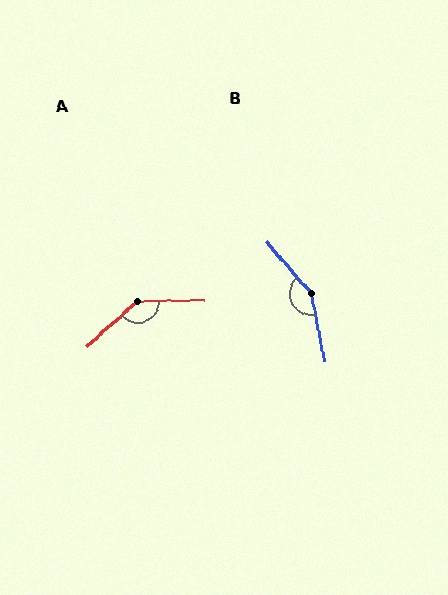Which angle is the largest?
B, at approximately 151 degrees.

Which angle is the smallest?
A, at approximately 139 degrees.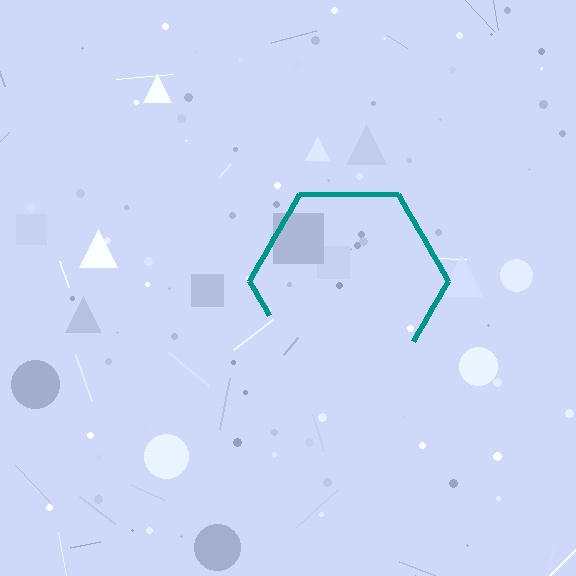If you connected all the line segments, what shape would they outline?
They would outline a hexagon.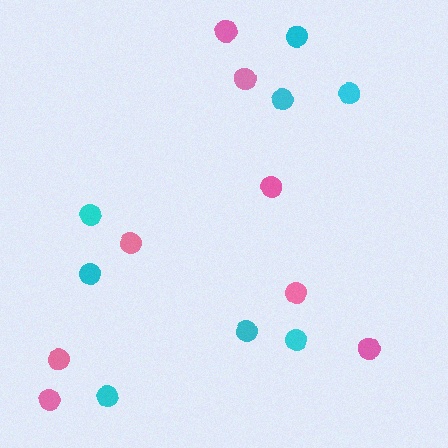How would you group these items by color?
There are 2 groups: one group of cyan circles (8) and one group of pink circles (8).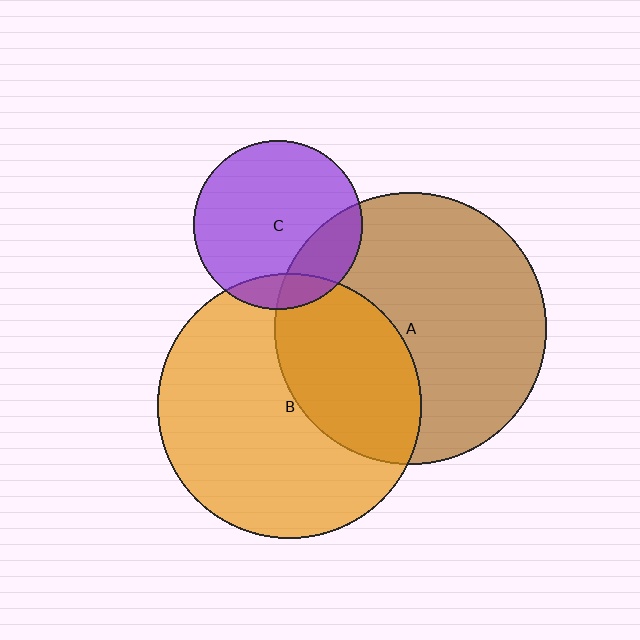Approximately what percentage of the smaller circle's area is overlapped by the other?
Approximately 10%.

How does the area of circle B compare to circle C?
Approximately 2.4 times.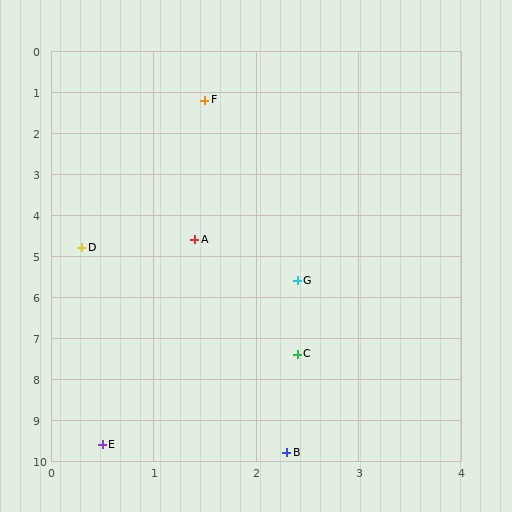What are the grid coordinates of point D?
Point D is at approximately (0.3, 4.8).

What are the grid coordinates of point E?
Point E is at approximately (0.5, 9.6).